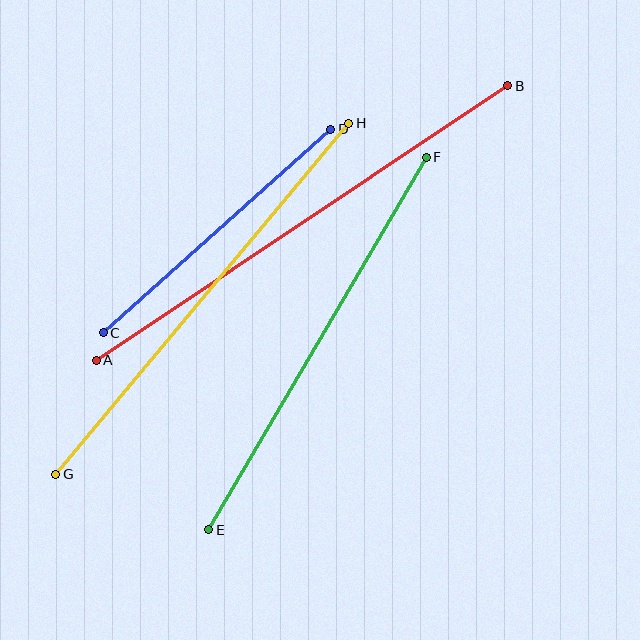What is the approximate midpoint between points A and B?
The midpoint is at approximately (302, 223) pixels.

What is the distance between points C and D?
The distance is approximately 306 pixels.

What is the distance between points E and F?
The distance is approximately 431 pixels.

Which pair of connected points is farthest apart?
Points A and B are farthest apart.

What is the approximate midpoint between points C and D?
The midpoint is at approximately (217, 231) pixels.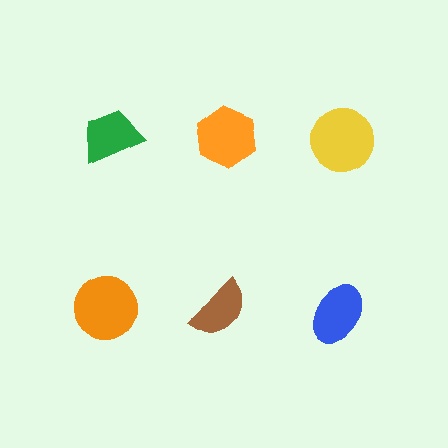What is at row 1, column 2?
An orange hexagon.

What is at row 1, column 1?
A green trapezoid.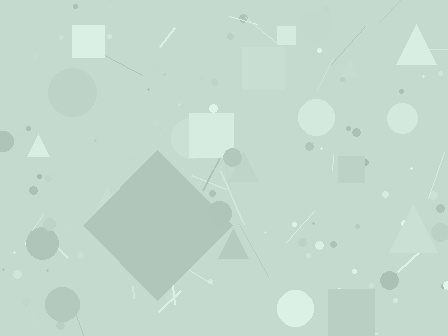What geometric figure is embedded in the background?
A diamond is embedded in the background.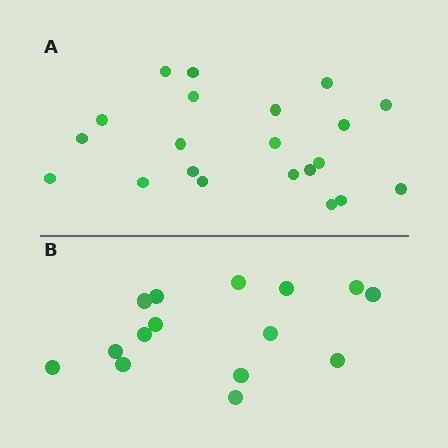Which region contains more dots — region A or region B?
Region A (the top region) has more dots.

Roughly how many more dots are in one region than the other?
Region A has about 6 more dots than region B.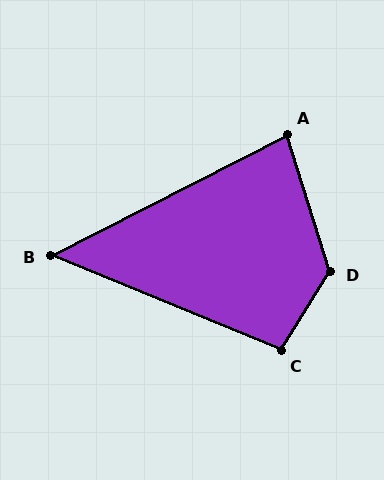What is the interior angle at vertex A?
Approximately 81 degrees (acute).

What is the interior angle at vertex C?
Approximately 99 degrees (obtuse).